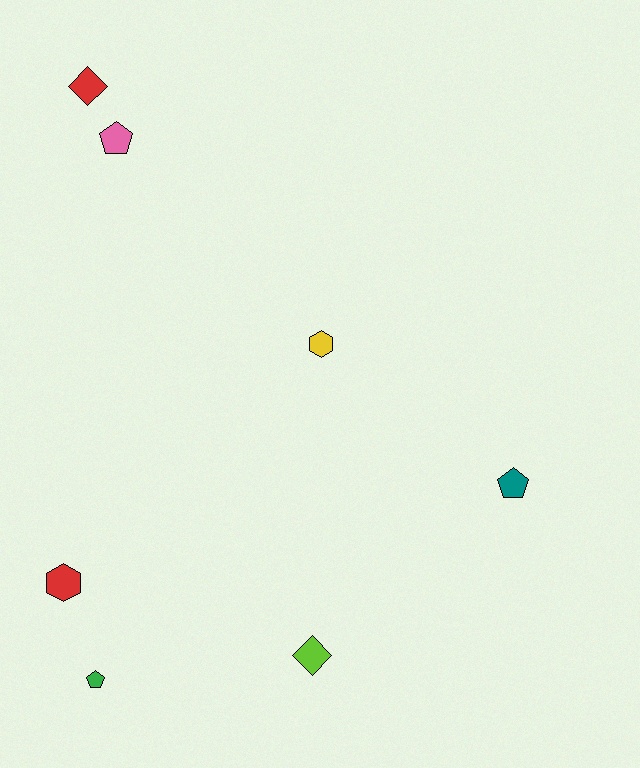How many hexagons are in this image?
There are 2 hexagons.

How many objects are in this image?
There are 7 objects.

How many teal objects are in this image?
There is 1 teal object.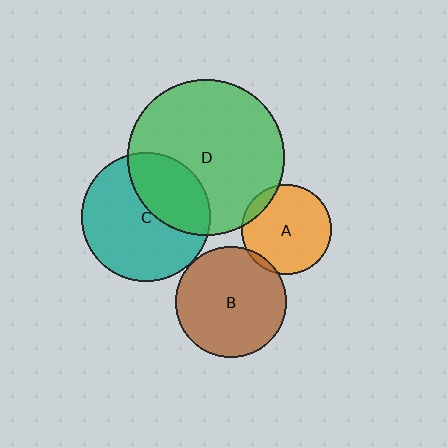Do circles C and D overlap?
Yes.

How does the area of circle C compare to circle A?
Approximately 2.0 times.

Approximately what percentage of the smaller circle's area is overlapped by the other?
Approximately 35%.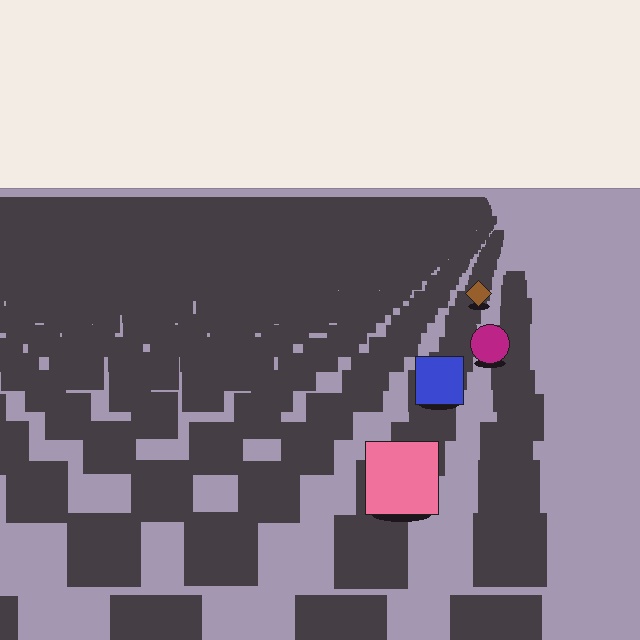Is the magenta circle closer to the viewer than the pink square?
No. The pink square is closer — you can tell from the texture gradient: the ground texture is coarser near it.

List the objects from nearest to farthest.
From nearest to farthest: the pink square, the blue square, the magenta circle, the brown diamond.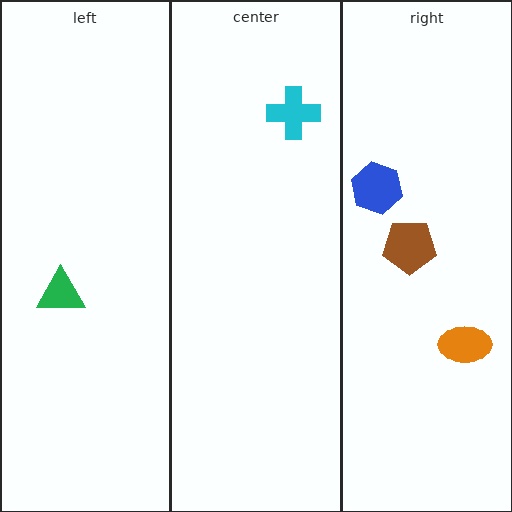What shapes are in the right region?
The brown pentagon, the blue hexagon, the orange ellipse.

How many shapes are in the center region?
1.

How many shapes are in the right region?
3.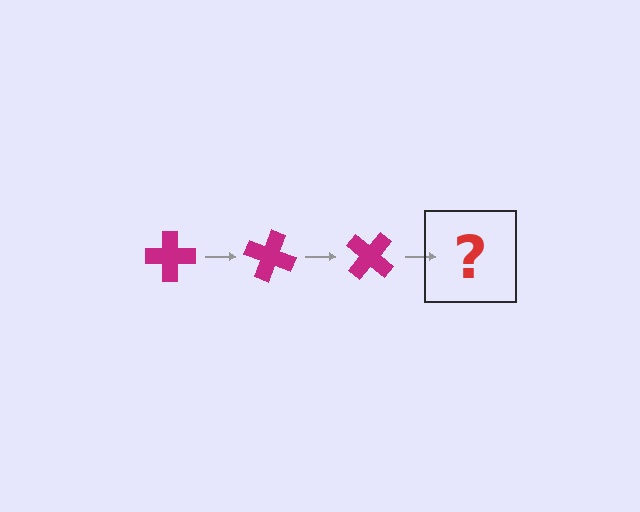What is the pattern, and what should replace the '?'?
The pattern is that the cross rotates 20 degrees each step. The '?' should be a magenta cross rotated 60 degrees.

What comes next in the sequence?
The next element should be a magenta cross rotated 60 degrees.